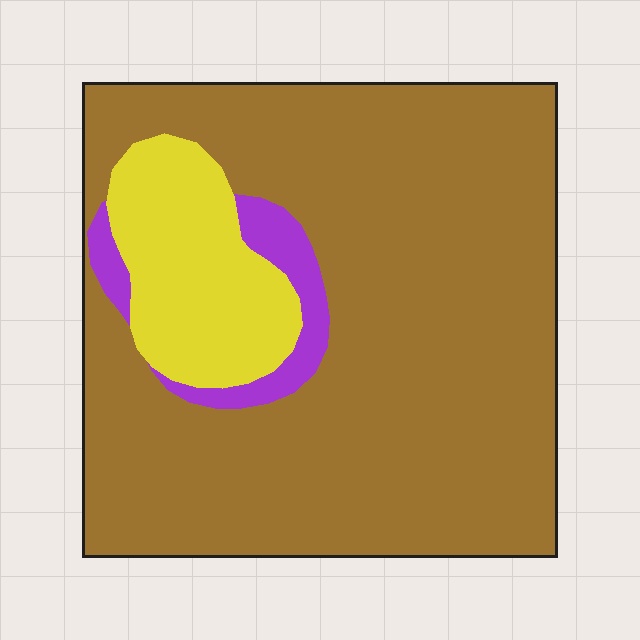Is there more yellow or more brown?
Brown.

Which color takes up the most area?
Brown, at roughly 80%.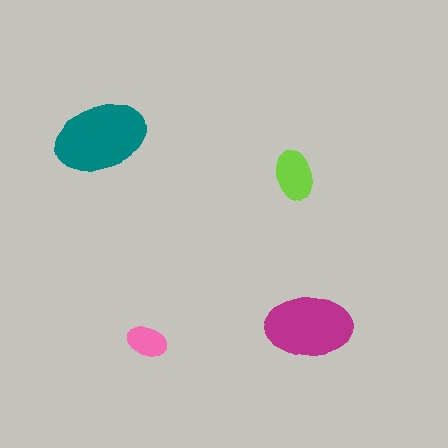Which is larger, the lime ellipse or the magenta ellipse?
The magenta one.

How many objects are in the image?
There are 4 objects in the image.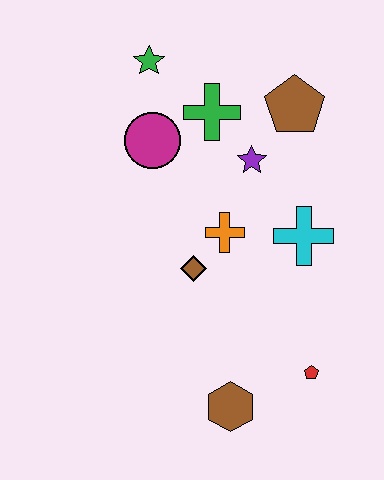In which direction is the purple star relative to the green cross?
The purple star is below the green cross.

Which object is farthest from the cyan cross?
The green star is farthest from the cyan cross.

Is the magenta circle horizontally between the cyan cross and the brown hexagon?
No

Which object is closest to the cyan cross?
The orange cross is closest to the cyan cross.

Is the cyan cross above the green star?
No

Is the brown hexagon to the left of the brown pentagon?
Yes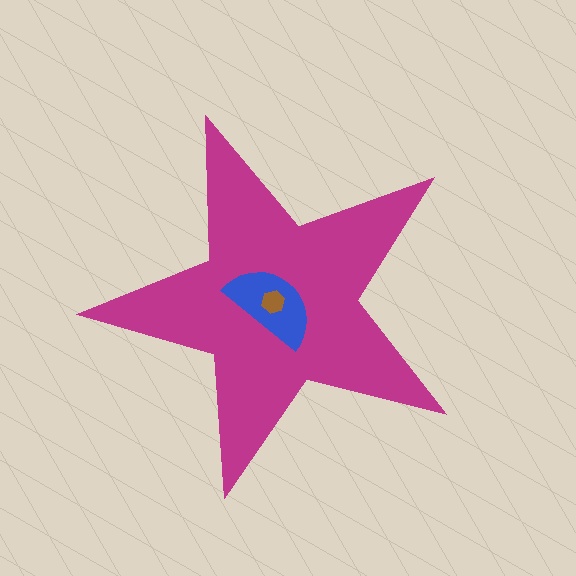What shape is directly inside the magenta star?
The blue semicircle.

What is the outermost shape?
The magenta star.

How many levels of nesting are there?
3.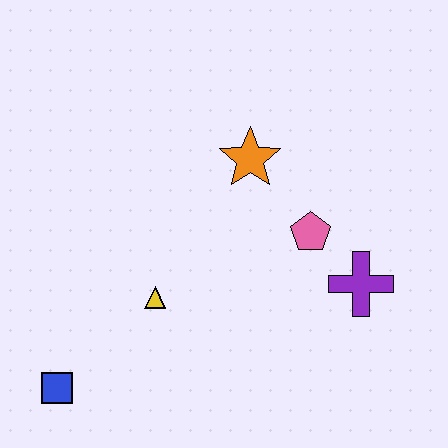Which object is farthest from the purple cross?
The blue square is farthest from the purple cross.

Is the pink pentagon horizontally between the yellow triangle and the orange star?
No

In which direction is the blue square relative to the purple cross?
The blue square is to the left of the purple cross.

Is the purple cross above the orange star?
No